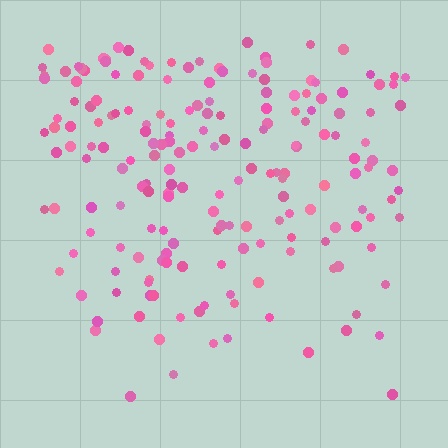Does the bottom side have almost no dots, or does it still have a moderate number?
Still a moderate number, just noticeably fewer than the top.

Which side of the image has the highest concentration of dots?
The top.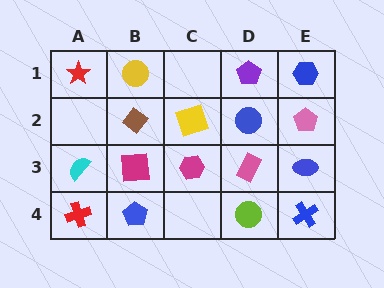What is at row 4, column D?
A lime circle.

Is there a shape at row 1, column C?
No, that cell is empty.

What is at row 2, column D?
A blue circle.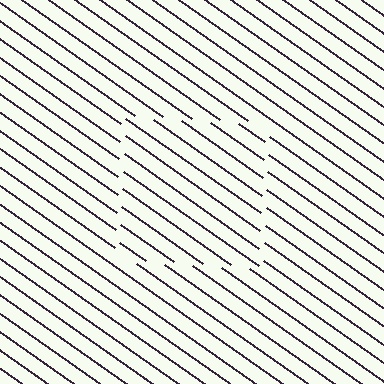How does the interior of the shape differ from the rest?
The interior of the shape contains the same grating, shifted by half a period — the contour is defined by the phase discontinuity where line-ends from the inner and outer gratings abut.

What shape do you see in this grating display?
An illusory square. The interior of the shape contains the same grating, shifted by half a period — the contour is defined by the phase discontinuity where line-ends from the inner and outer gratings abut.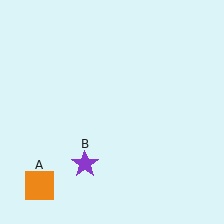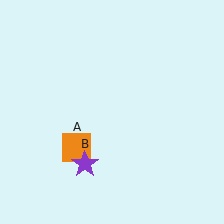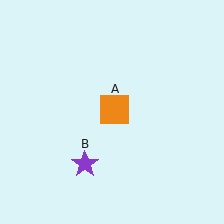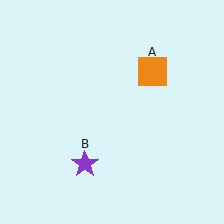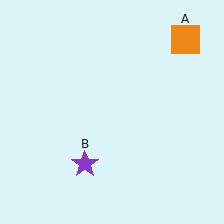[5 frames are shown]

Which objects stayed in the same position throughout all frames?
Purple star (object B) remained stationary.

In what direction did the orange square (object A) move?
The orange square (object A) moved up and to the right.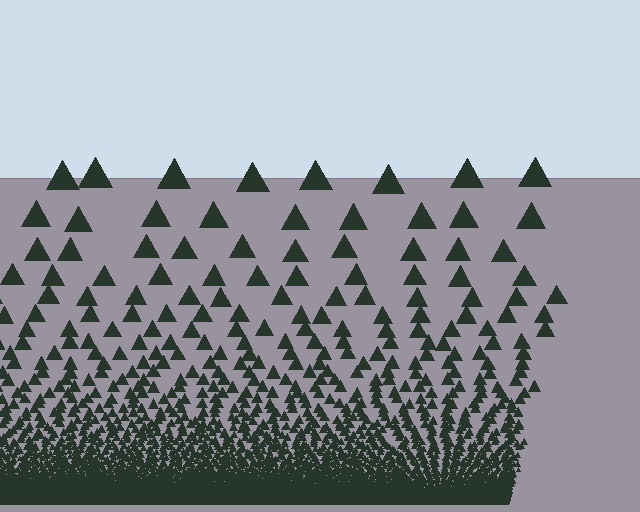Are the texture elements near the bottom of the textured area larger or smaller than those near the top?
Smaller. The gradient is inverted — elements near the bottom are smaller and denser.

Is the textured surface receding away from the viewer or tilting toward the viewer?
The surface appears to tilt toward the viewer. Texture elements get larger and sparser toward the top.